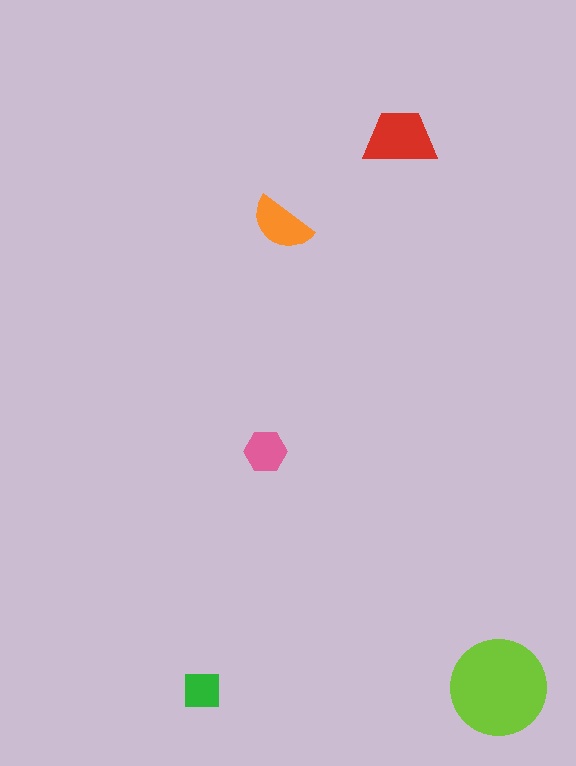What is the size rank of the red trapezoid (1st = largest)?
2nd.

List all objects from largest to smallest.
The lime circle, the red trapezoid, the orange semicircle, the pink hexagon, the green square.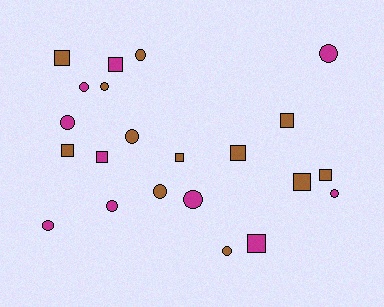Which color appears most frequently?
Brown, with 12 objects.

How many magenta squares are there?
There are 3 magenta squares.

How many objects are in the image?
There are 22 objects.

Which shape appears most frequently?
Circle, with 12 objects.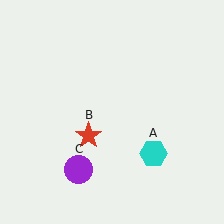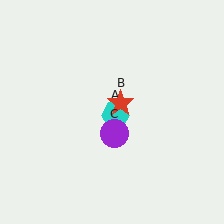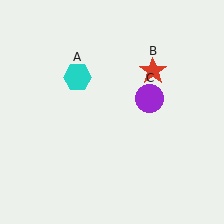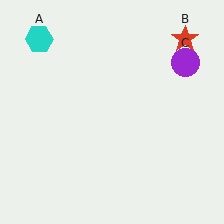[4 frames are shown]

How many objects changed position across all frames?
3 objects changed position: cyan hexagon (object A), red star (object B), purple circle (object C).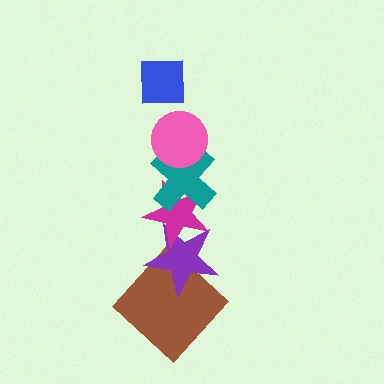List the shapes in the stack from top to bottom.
From top to bottom: the blue square, the pink circle, the teal cross, the magenta star, the purple star, the brown diamond.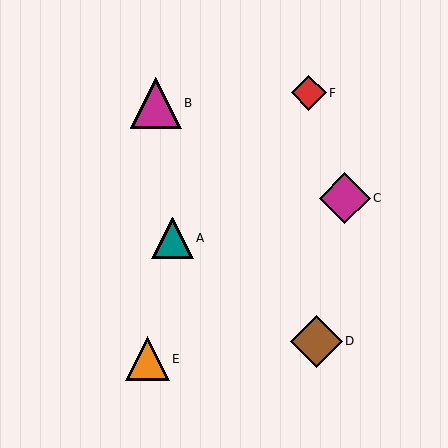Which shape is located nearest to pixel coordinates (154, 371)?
The orange triangle (labeled E) at (147, 359) is nearest to that location.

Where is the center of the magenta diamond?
The center of the magenta diamond is at (345, 198).